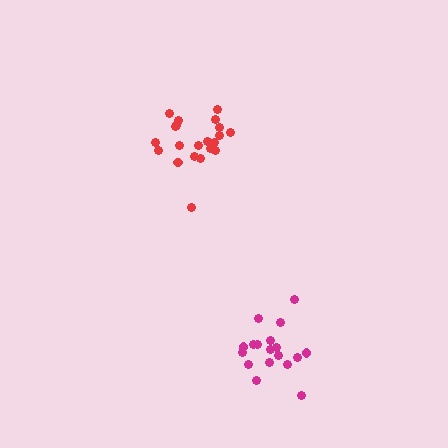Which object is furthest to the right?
The magenta cluster is rightmost.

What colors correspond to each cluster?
The clusters are colored: magenta, red.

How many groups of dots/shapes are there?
There are 2 groups.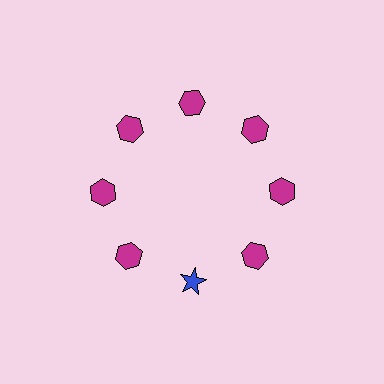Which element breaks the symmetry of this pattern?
The blue star at roughly the 6 o'clock position breaks the symmetry. All other shapes are magenta hexagons.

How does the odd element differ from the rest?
It differs in both color (blue instead of magenta) and shape (star instead of hexagon).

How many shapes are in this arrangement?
There are 8 shapes arranged in a ring pattern.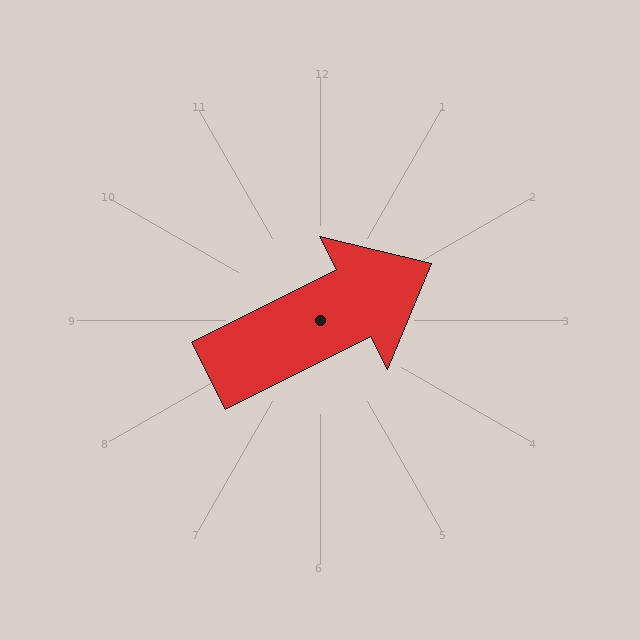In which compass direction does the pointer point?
Northeast.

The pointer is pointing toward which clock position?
Roughly 2 o'clock.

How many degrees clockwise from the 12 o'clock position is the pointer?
Approximately 63 degrees.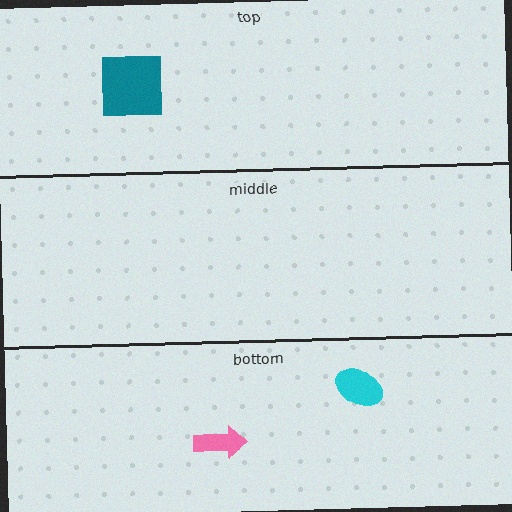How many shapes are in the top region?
1.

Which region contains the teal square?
The top region.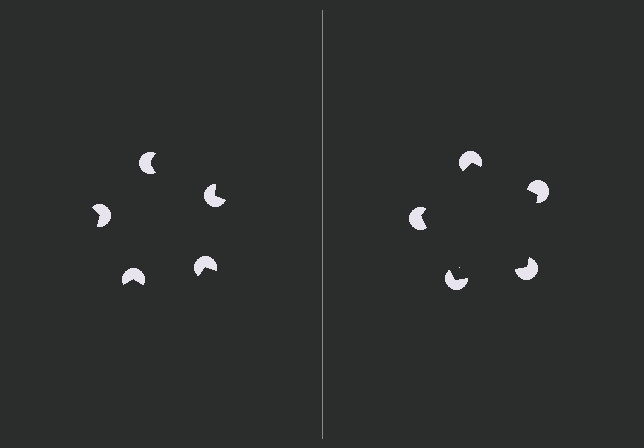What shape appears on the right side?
An illusory pentagon.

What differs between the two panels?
The pac-man discs are positioned identically on both sides; only the wedge orientations differ. On the right they align to a pentagon; on the left they are misaligned.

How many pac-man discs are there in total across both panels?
10 — 5 on each side.